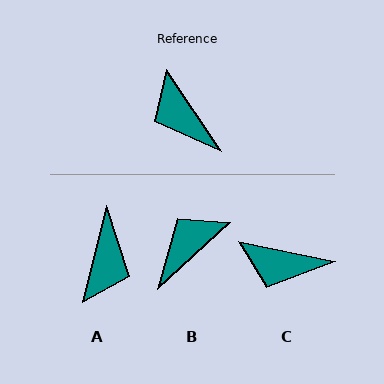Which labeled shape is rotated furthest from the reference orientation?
A, about 132 degrees away.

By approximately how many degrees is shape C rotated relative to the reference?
Approximately 45 degrees counter-clockwise.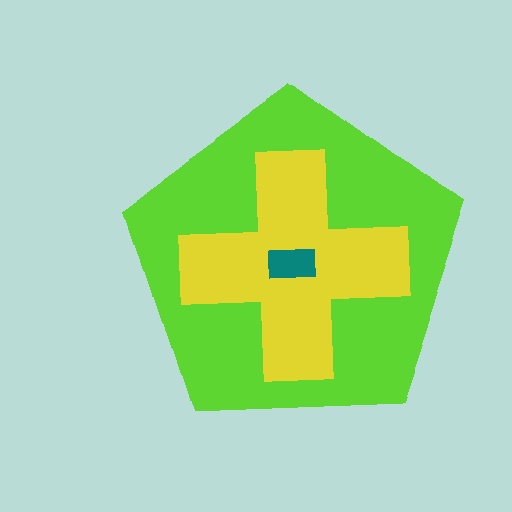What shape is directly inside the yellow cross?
The teal rectangle.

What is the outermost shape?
The lime pentagon.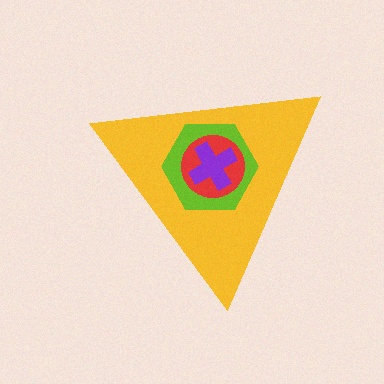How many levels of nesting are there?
4.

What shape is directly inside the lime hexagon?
The red circle.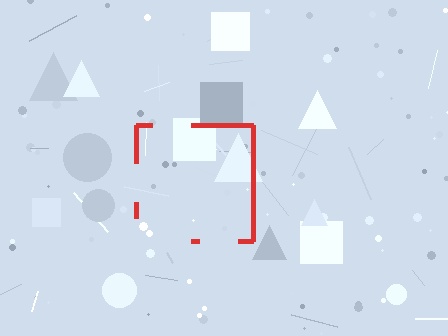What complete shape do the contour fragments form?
The contour fragments form a square.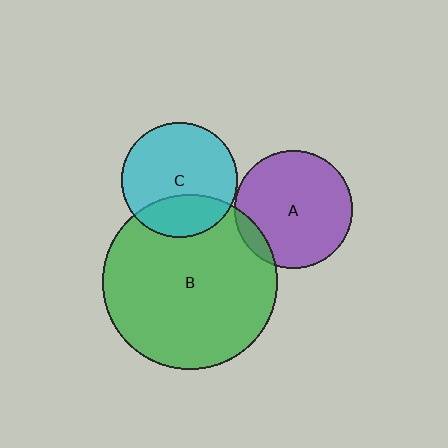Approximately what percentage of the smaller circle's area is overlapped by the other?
Approximately 10%.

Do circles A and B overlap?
Yes.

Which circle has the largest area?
Circle B (green).